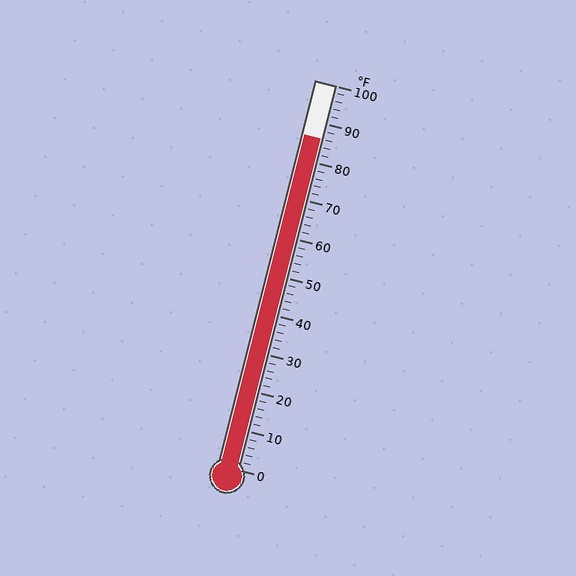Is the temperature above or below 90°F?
The temperature is below 90°F.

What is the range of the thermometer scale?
The thermometer scale ranges from 0°F to 100°F.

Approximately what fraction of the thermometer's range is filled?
The thermometer is filled to approximately 85% of its range.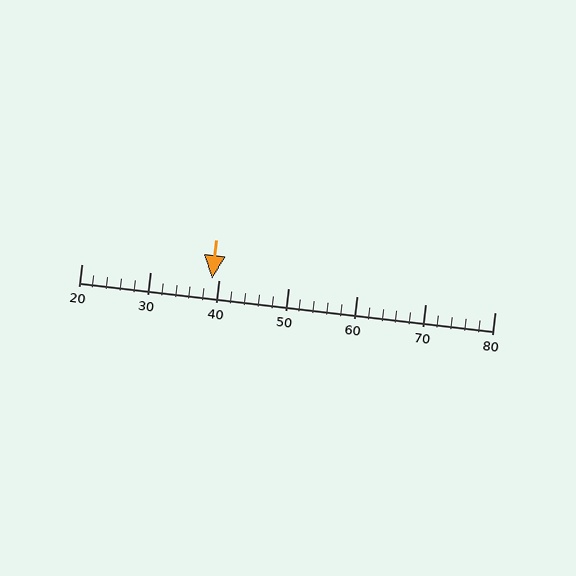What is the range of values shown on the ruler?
The ruler shows values from 20 to 80.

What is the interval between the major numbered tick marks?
The major tick marks are spaced 10 units apart.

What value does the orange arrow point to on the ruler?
The orange arrow points to approximately 39.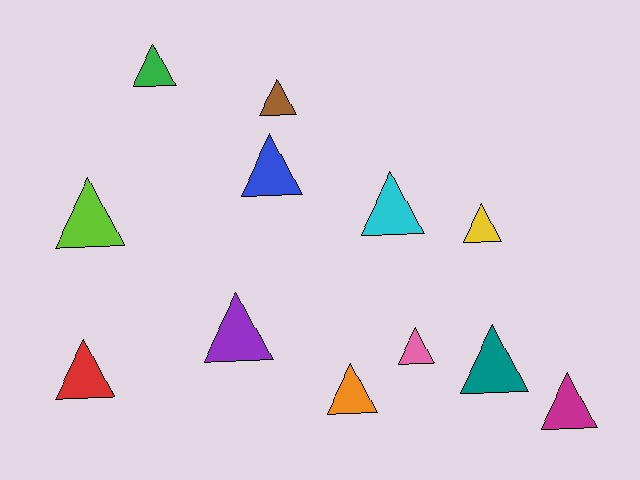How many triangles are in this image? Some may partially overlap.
There are 12 triangles.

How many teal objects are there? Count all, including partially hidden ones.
There is 1 teal object.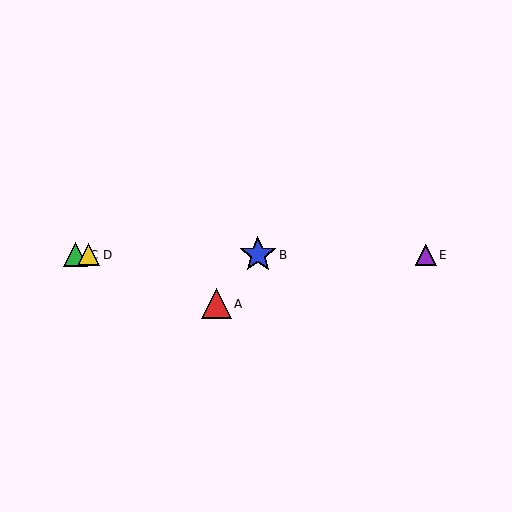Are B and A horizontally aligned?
No, B is at y≈255 and A is at y≈304.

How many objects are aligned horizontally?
4 objects (B, C, D, E) are aligned horizontally.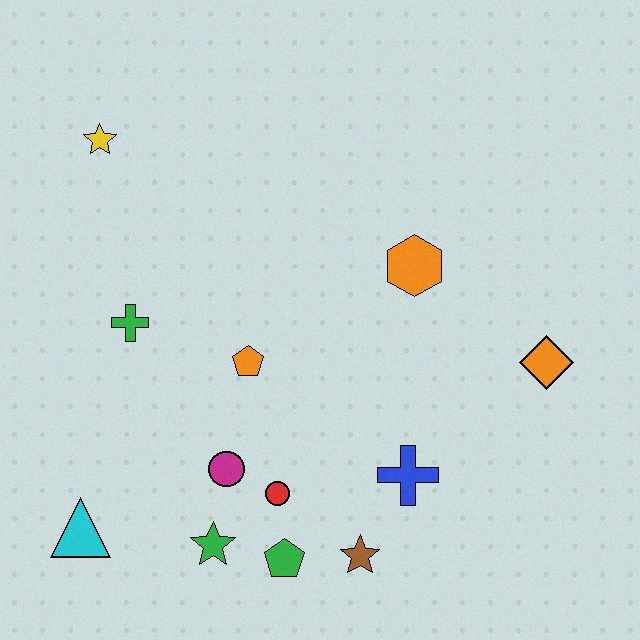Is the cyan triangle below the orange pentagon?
Yes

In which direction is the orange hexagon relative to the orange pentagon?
The orange hexagon is to the right of the orange pentagon.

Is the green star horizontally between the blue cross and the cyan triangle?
Yes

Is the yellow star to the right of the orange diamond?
No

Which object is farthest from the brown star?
The yellow star is farthest from the brown star.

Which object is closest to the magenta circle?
The red circle is closest to the magenta circle.